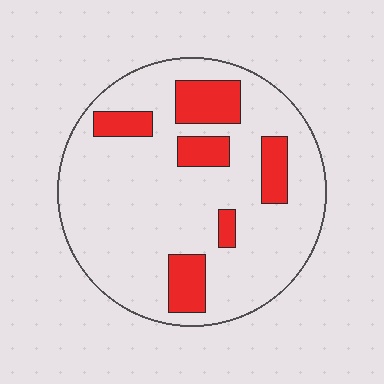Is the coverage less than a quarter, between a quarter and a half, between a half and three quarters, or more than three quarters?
Less than a quarter.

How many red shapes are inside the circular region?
6.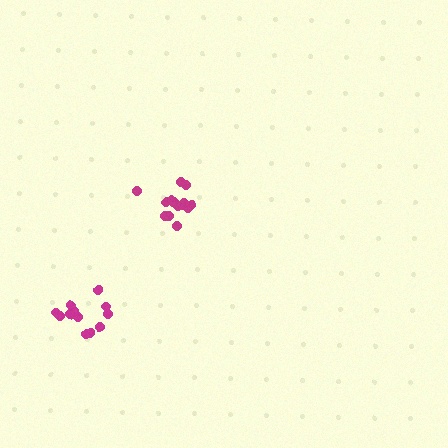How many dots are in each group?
Group 1: 14 dots, Group 2: 12 dots (26 total).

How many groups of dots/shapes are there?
There are 2 groups.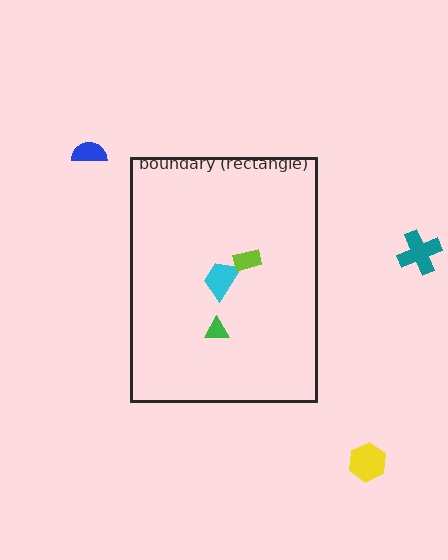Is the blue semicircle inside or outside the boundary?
Outside.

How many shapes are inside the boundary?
3 inside, 3 outside.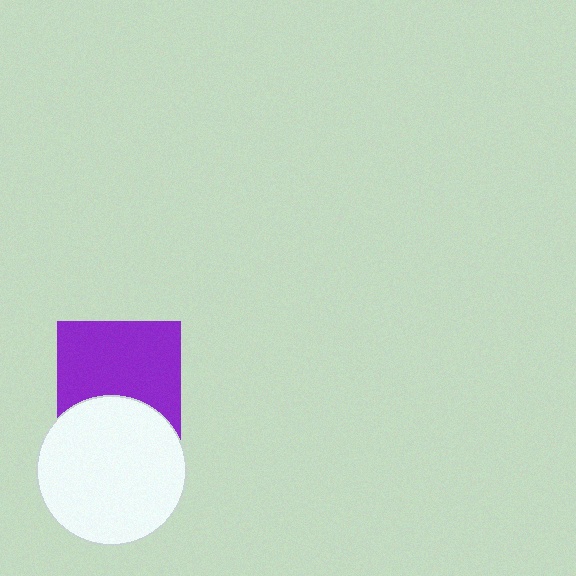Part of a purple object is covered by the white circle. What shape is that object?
It is a square.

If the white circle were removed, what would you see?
You would see the complete purple square.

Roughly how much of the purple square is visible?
Most of it is visible (roughly 68%).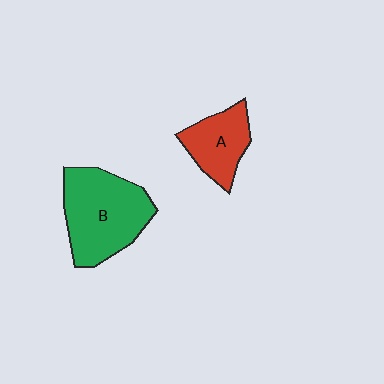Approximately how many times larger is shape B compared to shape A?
Approximately 1.8 times.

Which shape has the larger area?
Shape B (green).